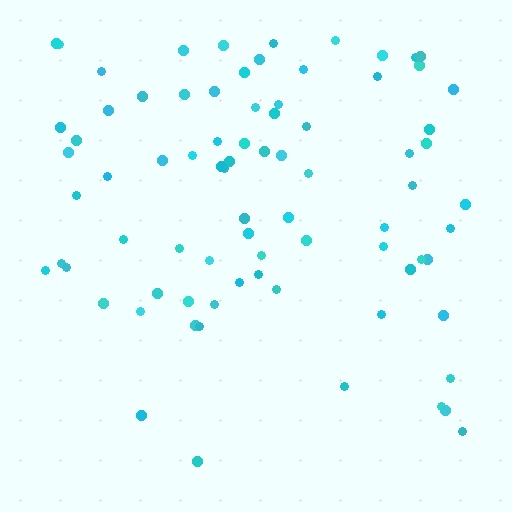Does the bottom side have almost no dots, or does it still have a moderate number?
Still a moderate number, just noticeably fewer than the top.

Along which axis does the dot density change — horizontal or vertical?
Vertical.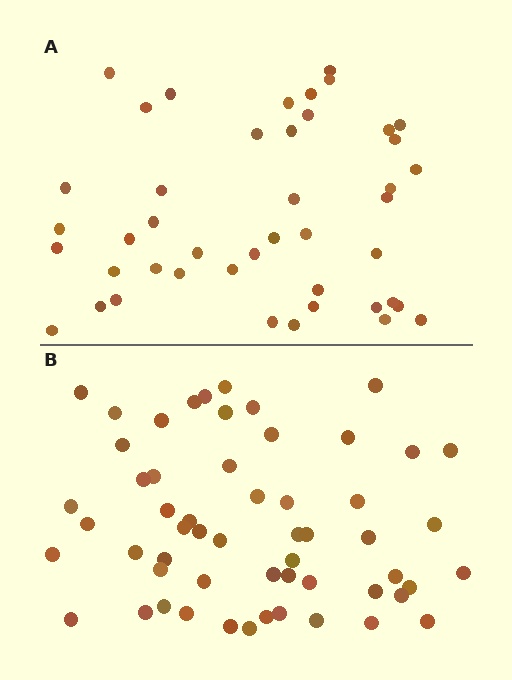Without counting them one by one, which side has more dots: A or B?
Region B (the bottom region) has more dots.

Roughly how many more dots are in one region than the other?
Region B has roughly 12 or so more dots than region A.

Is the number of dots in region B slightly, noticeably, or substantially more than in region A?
Region B has noticeably more, but not dramatically so. The ratio is roughly 1.3 to 1.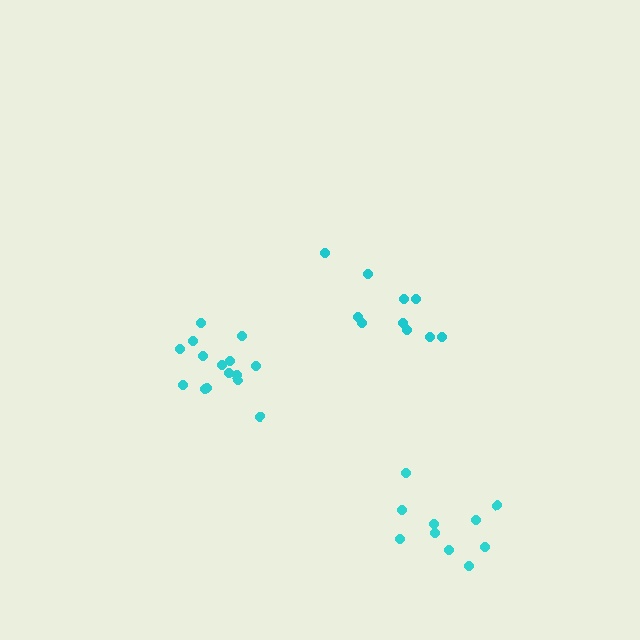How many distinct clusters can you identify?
There are 3 distinct clusters.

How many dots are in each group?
Group 1: 15 dots, Group 2: 10 dots, Group 3: 10 dots (35 total).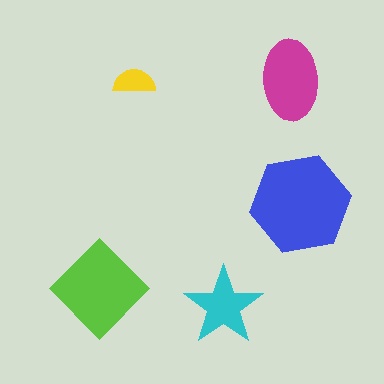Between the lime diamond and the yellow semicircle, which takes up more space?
The lime diamond.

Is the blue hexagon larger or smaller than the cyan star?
Larger.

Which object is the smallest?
The yellow semicircle.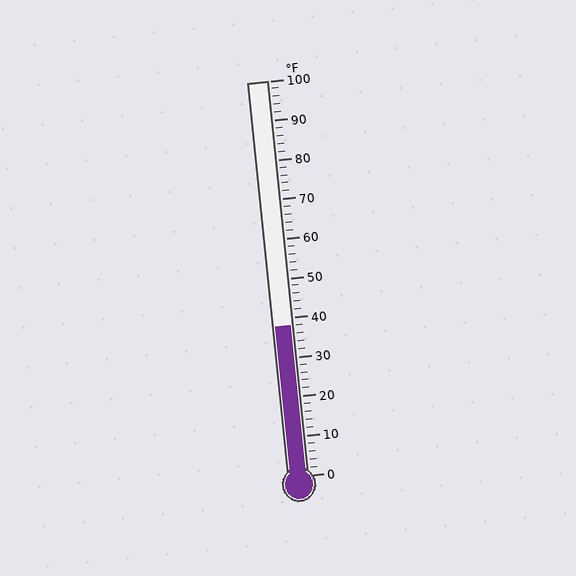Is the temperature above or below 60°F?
The temperature is below 60°F.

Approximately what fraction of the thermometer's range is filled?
The thermometer is filled to approximately 40% of its range.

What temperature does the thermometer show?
The thermometer shows approximately 38°F.